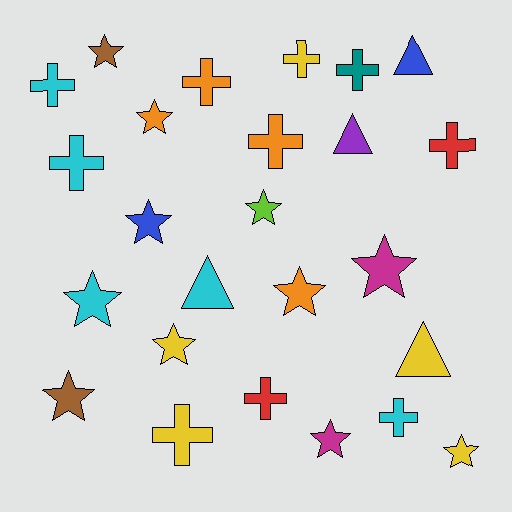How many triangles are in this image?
There are 4 triangles.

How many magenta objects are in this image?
There are 2 magenta objects.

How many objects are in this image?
There are 25 objects.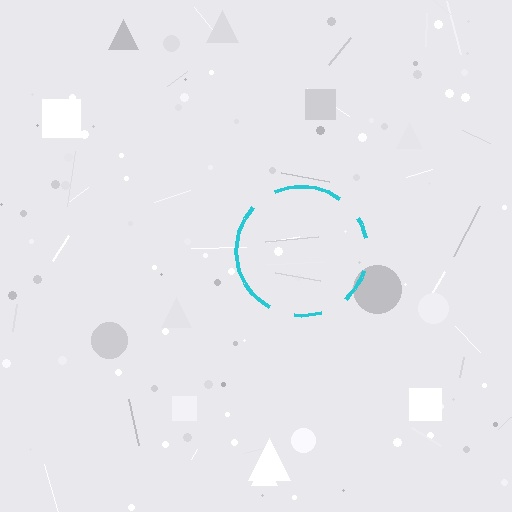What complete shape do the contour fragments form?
The contour fragments form a circle.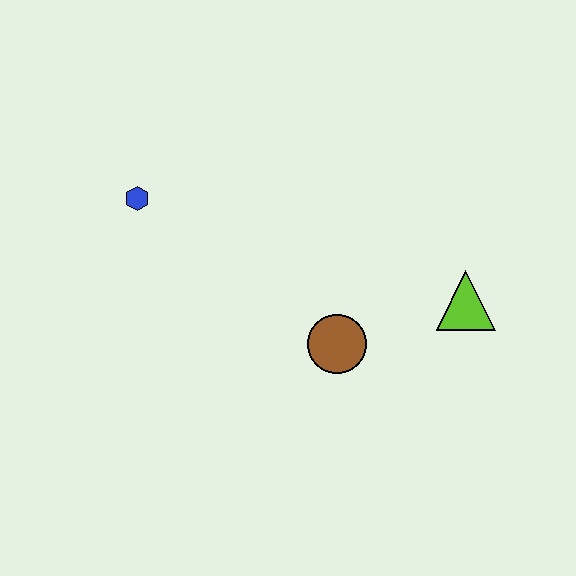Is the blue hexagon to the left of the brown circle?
Yes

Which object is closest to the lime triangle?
The brown circle is closest to the lime triangle.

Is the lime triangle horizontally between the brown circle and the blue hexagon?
No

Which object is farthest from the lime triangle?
The blue hexagon is farthest from the lime triangle.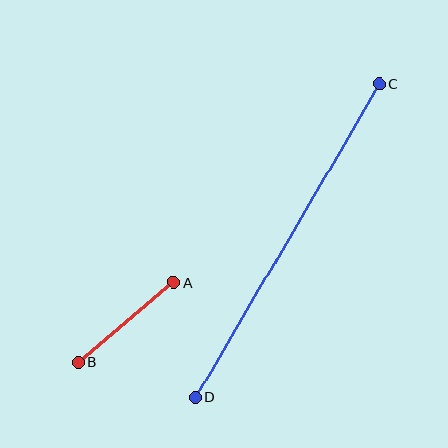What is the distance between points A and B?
The distance is approximately 125 pixels.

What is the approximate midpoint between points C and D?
The midpoint is at approximately (288, 240) pixels.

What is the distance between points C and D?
The distance is approximately 363 pixels.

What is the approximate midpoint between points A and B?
The midpoint is at approximately (126, 322) pixels.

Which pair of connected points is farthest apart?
Points C and D are farthest apart.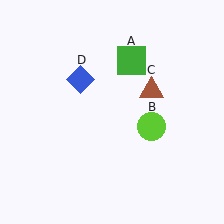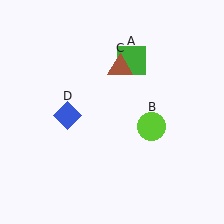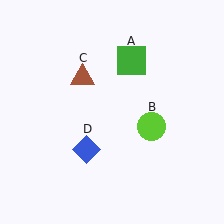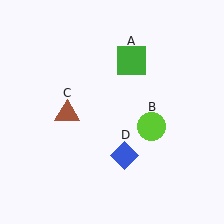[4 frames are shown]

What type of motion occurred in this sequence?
The brown triangle (object C), blue diamond (object D) rotated counterclockwise around the center of the scene.